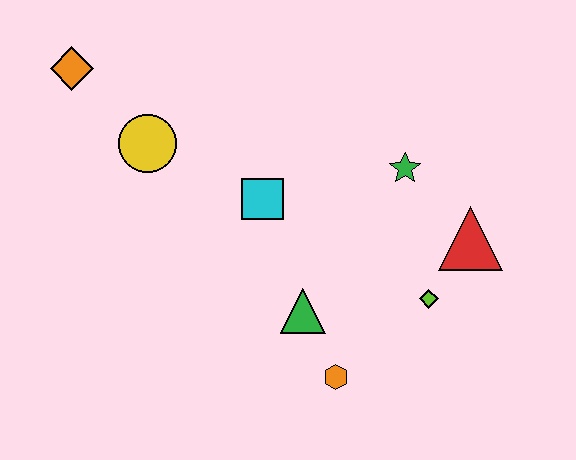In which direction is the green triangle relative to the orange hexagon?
The green triangle is above the orange hexagon.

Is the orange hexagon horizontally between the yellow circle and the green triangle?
No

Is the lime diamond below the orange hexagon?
No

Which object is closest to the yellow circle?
The orange diamond is closest to the yellow circle.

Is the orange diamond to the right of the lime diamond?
No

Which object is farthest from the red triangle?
The orange diamond is farthest from the red triangle.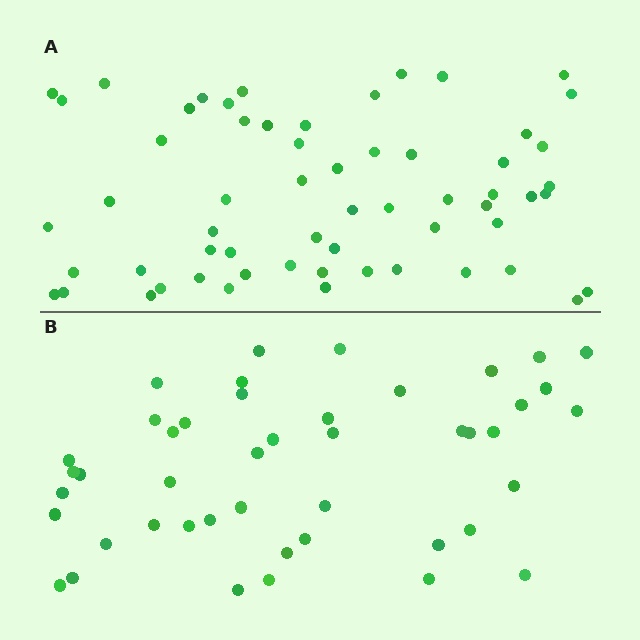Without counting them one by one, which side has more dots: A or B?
Region A (the top region) has more dots.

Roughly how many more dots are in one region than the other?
Region A has approximately 15 more dots than region B.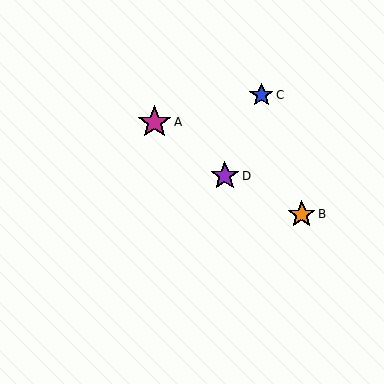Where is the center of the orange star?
The center of the orange star is at (302, 214).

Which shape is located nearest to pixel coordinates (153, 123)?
The magenta star (labeled A) at (154, 122) is nearest to that location.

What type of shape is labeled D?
Shape D is a purple star.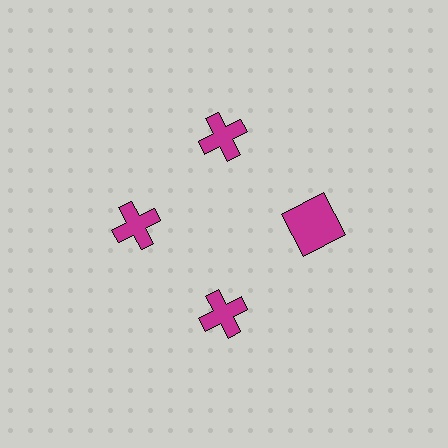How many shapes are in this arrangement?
There are 4 shapes arranged in a ring pattern.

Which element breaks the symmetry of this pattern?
The magenta square at roughly the 3 o'clock position breaks the symmetry. All other shapes are magenta crosses.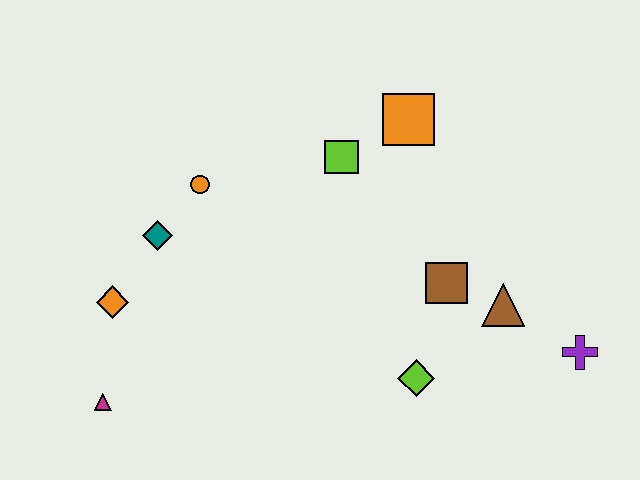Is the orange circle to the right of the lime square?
No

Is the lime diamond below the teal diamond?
Yes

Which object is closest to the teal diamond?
The orange circle is closest to the teal diamond.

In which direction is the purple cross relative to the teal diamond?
The purple cross is to the right of the teal diamond.